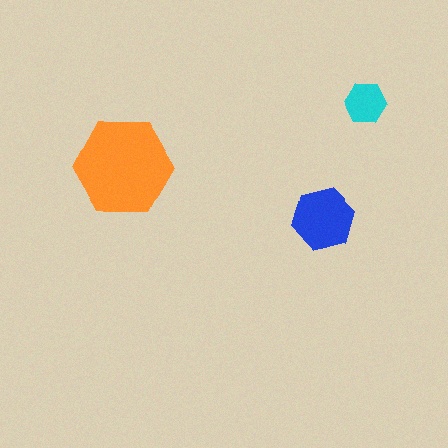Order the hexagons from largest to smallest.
the orange one, the blue one, the cyan one.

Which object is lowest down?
The blue hexagon is bottommost.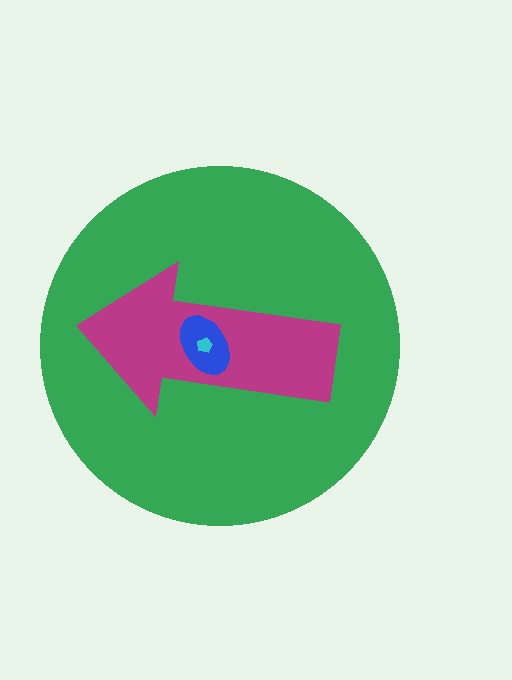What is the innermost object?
The cyan pentagon.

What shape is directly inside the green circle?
The magenta arrow.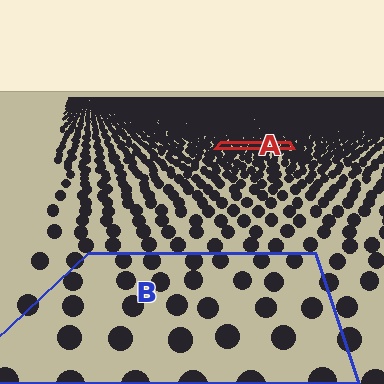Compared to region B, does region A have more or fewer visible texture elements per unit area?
Region A has more texture elements per unit area — they are packed more densely because it is farther away.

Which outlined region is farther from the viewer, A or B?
Region A is farther from the viewer — the texture elements inside it appear smaller and more densely packed.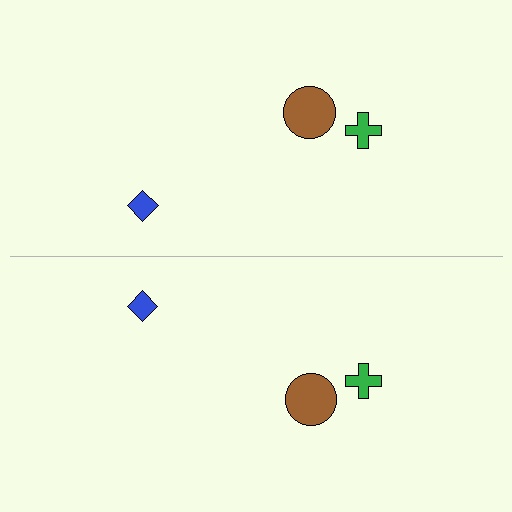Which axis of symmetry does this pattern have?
The pattern has a horizontal axis of symmetry running through the center of the image.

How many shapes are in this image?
There are 6 shapes in this image.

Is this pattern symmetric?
Yes, this pattern has bilateral (reflection) symmetry.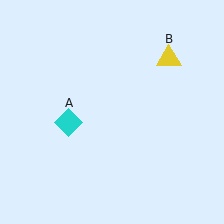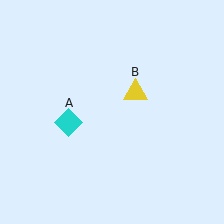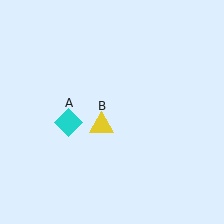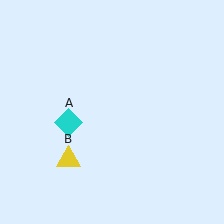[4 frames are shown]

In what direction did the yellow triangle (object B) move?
The yellow triangle (object B) moved down and to the left.